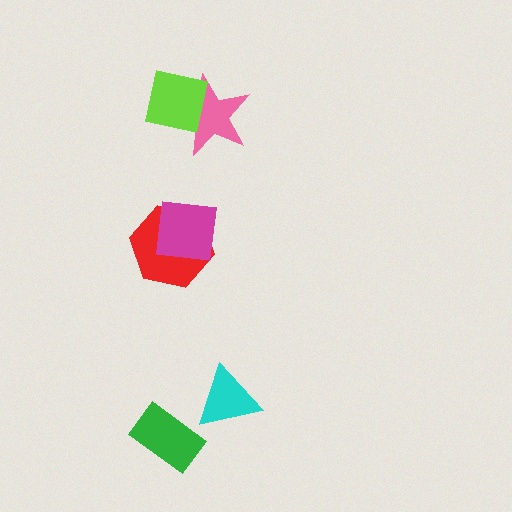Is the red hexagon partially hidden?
Yes, it is partially covered by another shape.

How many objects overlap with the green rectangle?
0 objects overlap with the green rectangle.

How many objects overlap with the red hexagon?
1 object overlaps with the red hexagon.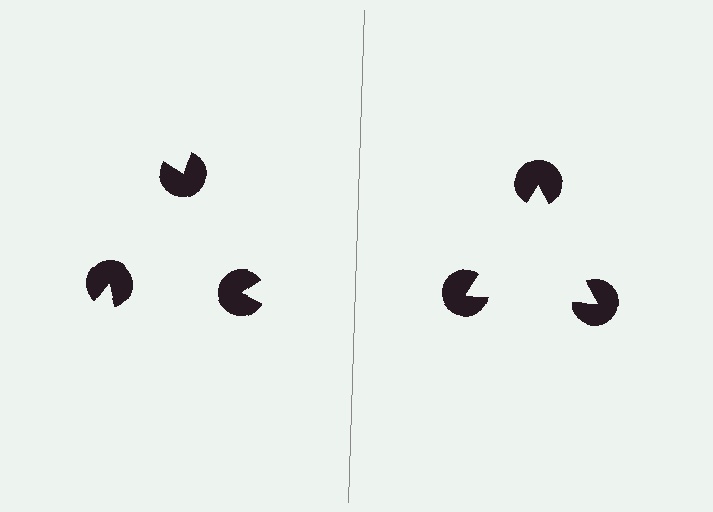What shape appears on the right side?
An illusory triangle.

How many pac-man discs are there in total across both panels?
6 — 3 on each side.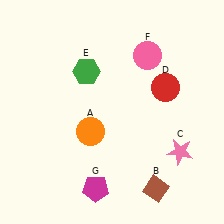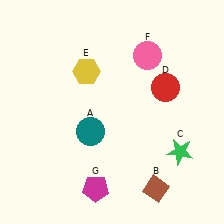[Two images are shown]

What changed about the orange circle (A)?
In Image 1, A is orange. In Image 2, it changed to teal.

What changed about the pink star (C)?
In Image 1, C is pink. In Image 2, it changed to green.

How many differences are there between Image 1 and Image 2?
There are 3 differences between the two images.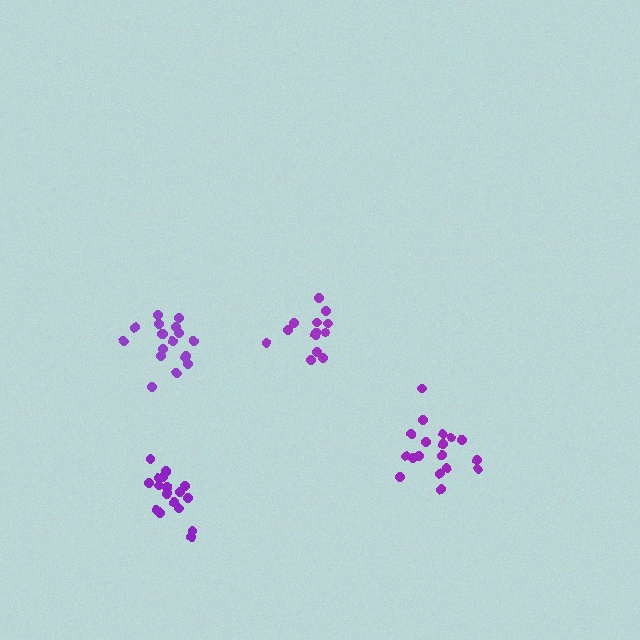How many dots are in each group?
Group 1: 18 dots, Group 2: 15 dots, Group 3: 19 dots, Group 4: 18 dots (70 total).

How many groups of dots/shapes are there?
There are 4 groups.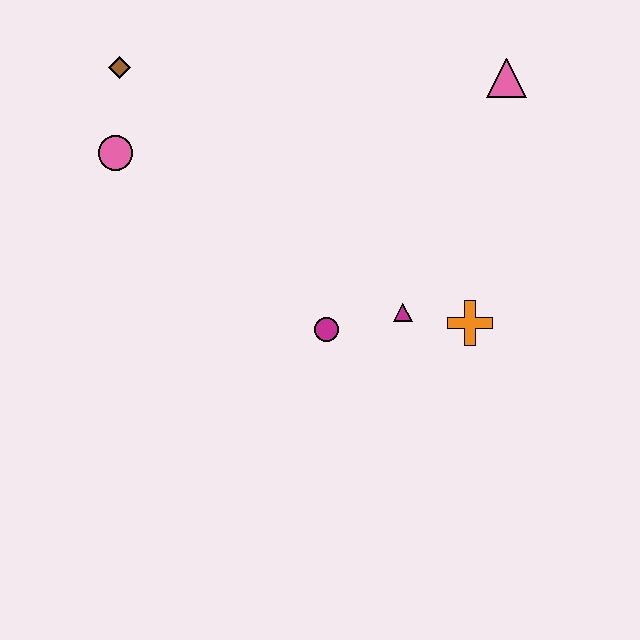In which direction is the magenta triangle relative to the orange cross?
The magenta triangle is to the left of the orange cross.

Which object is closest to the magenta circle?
The magenta triangle is closest to the magenta circle.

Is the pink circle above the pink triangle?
No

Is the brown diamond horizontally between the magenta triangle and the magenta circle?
No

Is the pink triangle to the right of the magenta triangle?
Yes